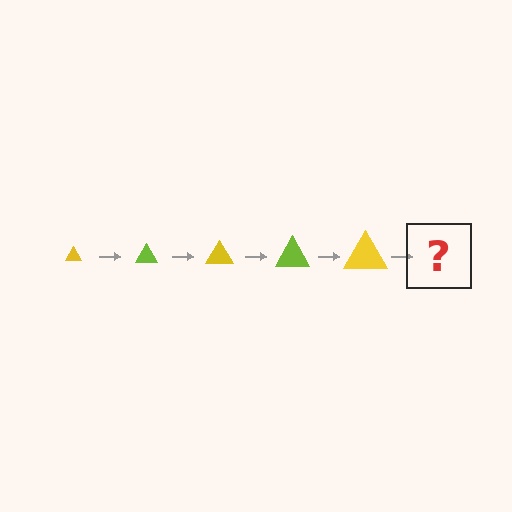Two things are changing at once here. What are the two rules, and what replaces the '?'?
The two rules are that the triangle grows larger each step and the color cycles through yellow and lime. The '?' should be a lime triangle, larger than the previous one.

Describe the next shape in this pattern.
It should be a lime triangle, larger than the previous one.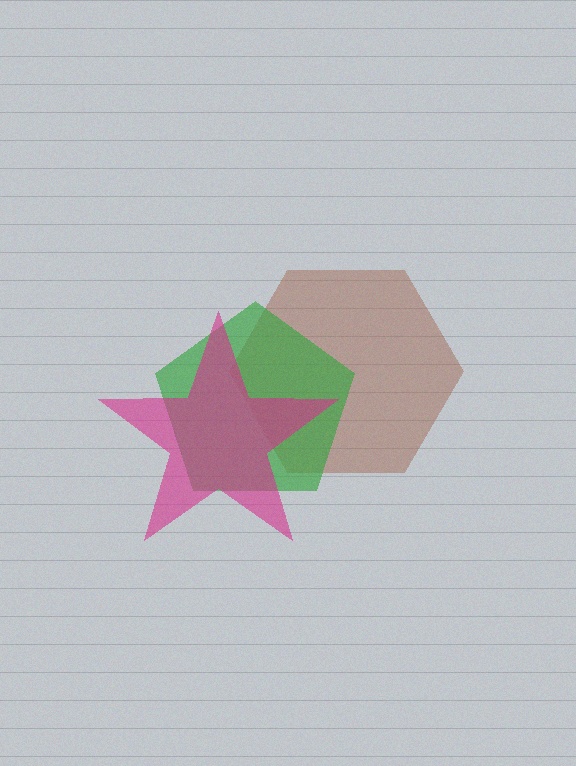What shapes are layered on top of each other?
The layered shapes are: a brown hexagon, a green pentagon, a magenta star.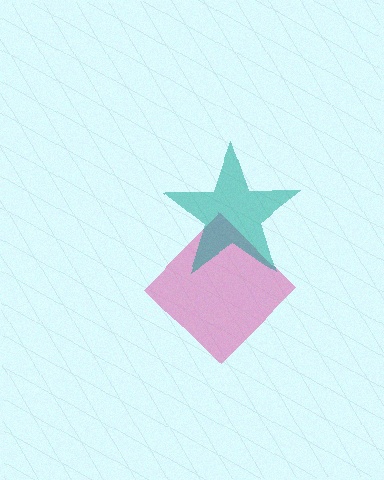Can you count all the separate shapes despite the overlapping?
Yes, there are 2 separate shapes.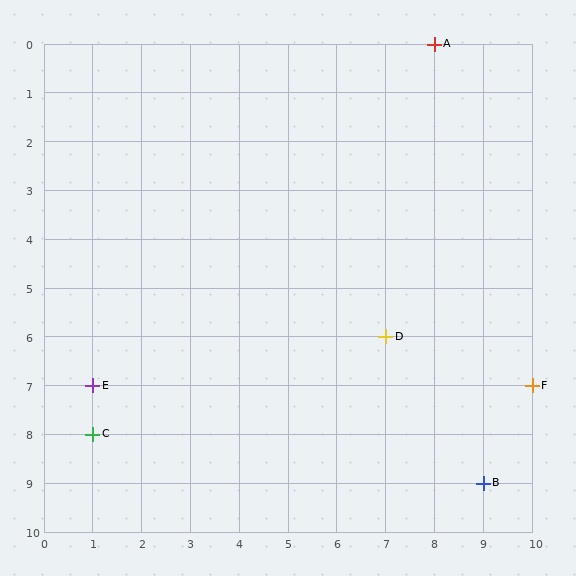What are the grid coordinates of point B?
Point B is at grid coordinates (9, 9).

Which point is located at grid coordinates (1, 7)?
Point E is at (1, 7).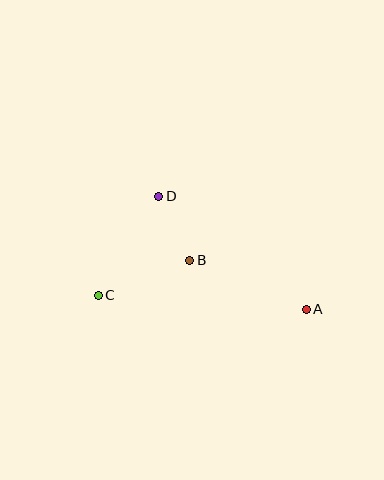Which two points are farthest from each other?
Points A and C are farthest from each other.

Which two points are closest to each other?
Points B and D are closest to each other.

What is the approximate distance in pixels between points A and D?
The distance between A and D is approximately 186 pixels.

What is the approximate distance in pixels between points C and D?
The distance between C and D is approximately 116 pixels.